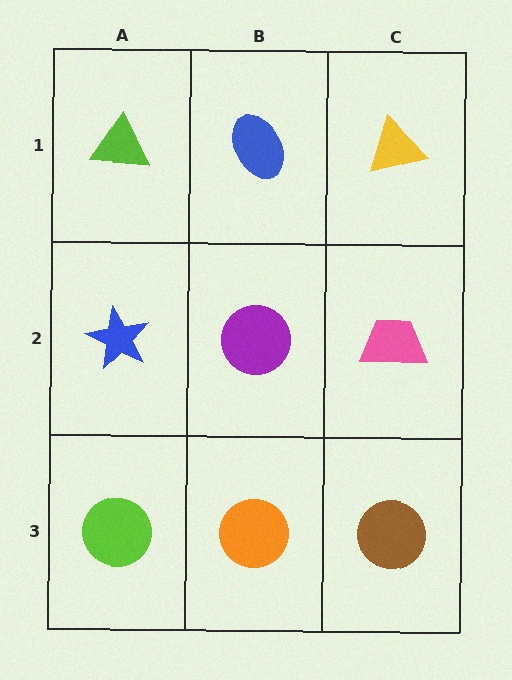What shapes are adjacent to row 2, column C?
A yellow triangle (row 1, column C), a brown circle (row 3, column C), a purple circle (row 2, column B).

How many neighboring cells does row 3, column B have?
3.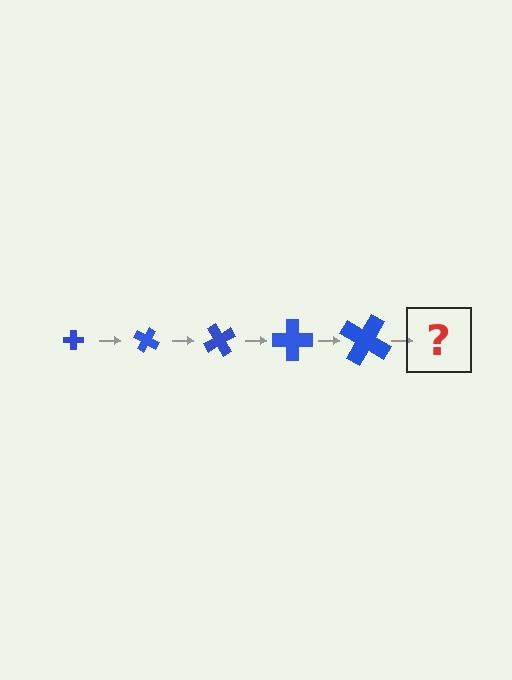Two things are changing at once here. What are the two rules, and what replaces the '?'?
The two rules are that the cross grows larger each step and it rotates 30 degrees each step. The '?' should be a cross, larger than the previous one and rotated 150 degrees from the start.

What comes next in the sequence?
The next element should be a cross, larger than the previous one and rotated 150 degrees from the start.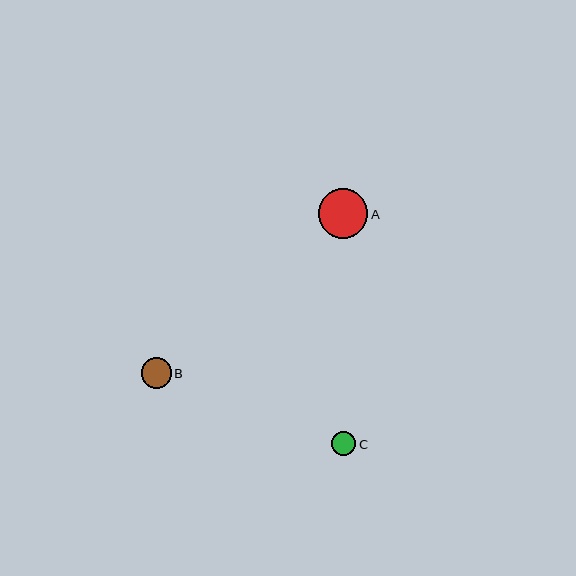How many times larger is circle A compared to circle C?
Circle A is approximately 2.1 times the size of circle C.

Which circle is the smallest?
Circle C is the smallest with a size of approximately 24 pixels.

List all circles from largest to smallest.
From largest to smallest: A, B, C.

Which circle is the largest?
Circle A is the largest with a size of approximately 50 pixels.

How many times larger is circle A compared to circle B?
Circle A is approximately 1.6 times the size of circle B.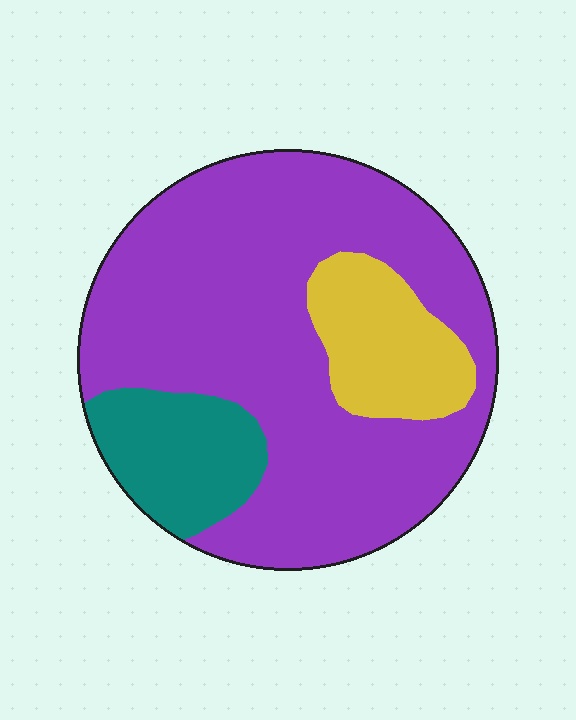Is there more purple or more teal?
Purple.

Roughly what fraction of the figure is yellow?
Yellow takes up about one eighth (1/8) of the figure.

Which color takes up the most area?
Purple, at roughly 70%.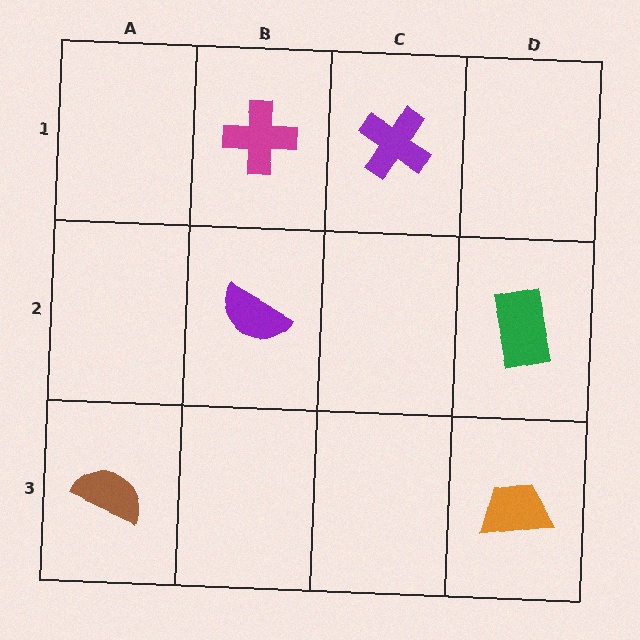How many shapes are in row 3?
2 shapes.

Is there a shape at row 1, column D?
No, that cell is empty.